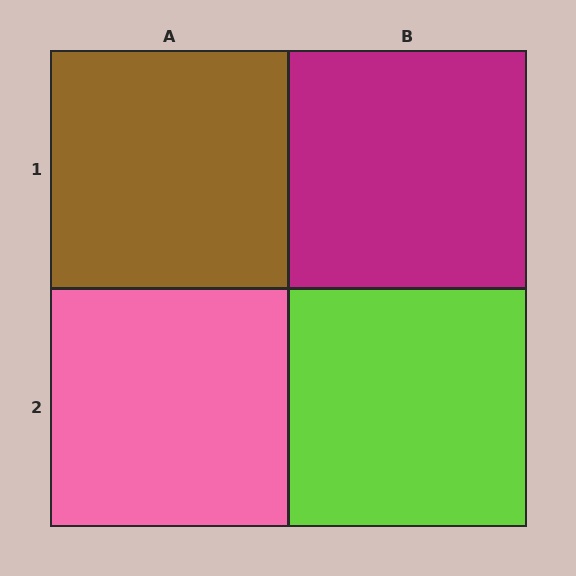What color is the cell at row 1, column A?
Brown.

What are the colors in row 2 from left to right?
Pink, lime.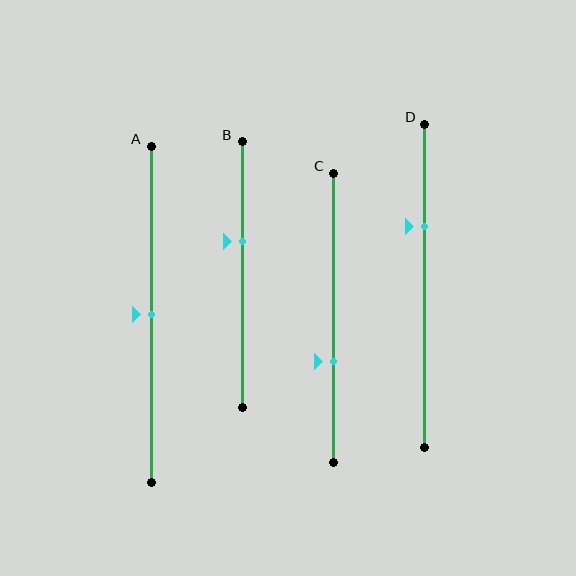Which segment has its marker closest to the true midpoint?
Segment A has its marker closest to the true midpoint.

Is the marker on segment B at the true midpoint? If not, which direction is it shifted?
No, the marker on segment B is shifted upward by about 12% of the segment length.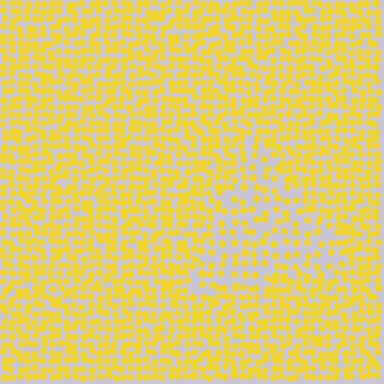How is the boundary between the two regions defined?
The boundary is defined by a change in element density (approximately 1.9x ratio). All elements are the same color, size, and shape.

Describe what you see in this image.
The image contains small yellow elements arranged at two different densities. A triangle-shaped region is visible where the elements are less densely packed than the surrounding area.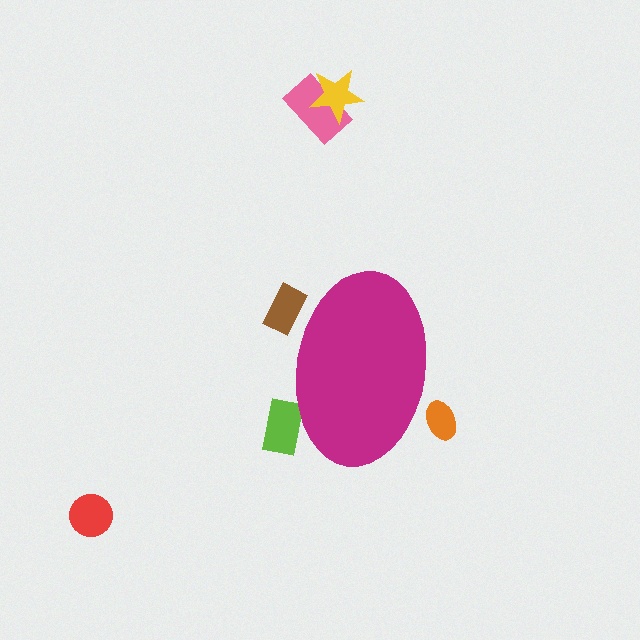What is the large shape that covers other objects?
A magenta ellipse.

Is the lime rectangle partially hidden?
Yes, the lime rectangle is partially hidden behind the magenta ellipse.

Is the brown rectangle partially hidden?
Yes, the brown rectangle is partially hidden behind the magenta ellipse.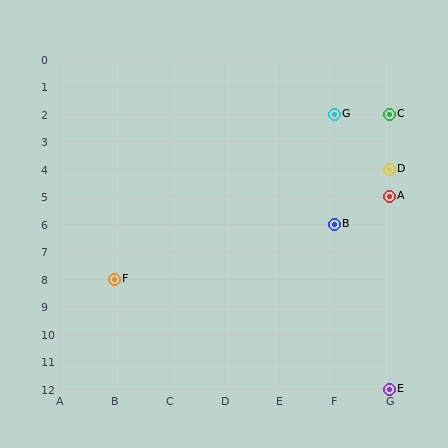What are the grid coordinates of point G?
Point G is at grid coordinates (F, 2).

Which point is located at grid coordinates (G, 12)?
Point E is at (G, 12).